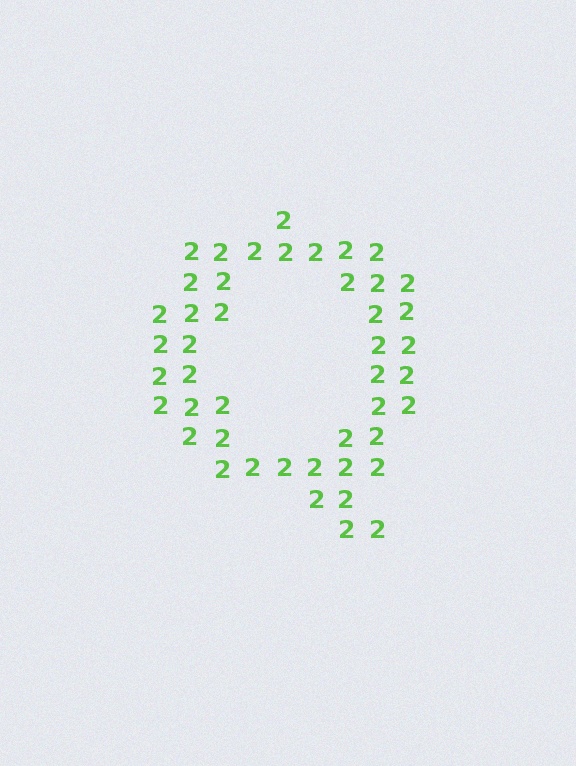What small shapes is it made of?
It is made of small digit 2's.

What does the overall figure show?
The overall figure shows the letter Q.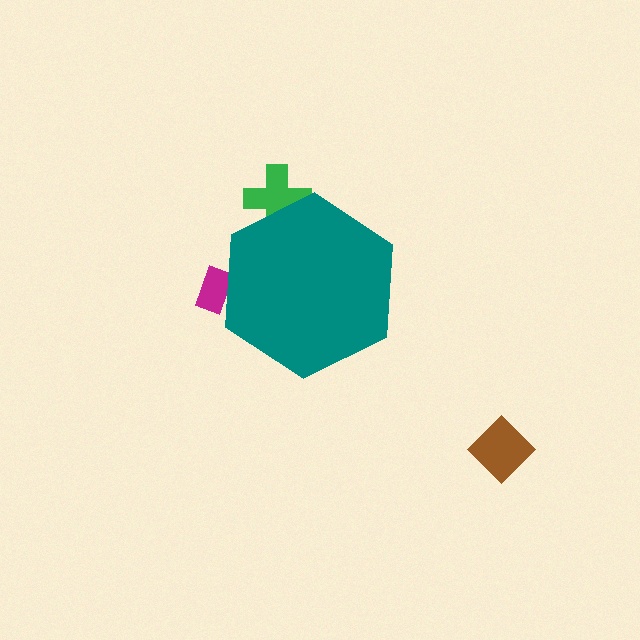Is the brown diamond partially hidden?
No, the brown diamond is fully visible.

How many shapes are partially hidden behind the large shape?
2 shapes are partially hidden.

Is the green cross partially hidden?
Yes, the green cross is partially hidden behind the teal hexagon.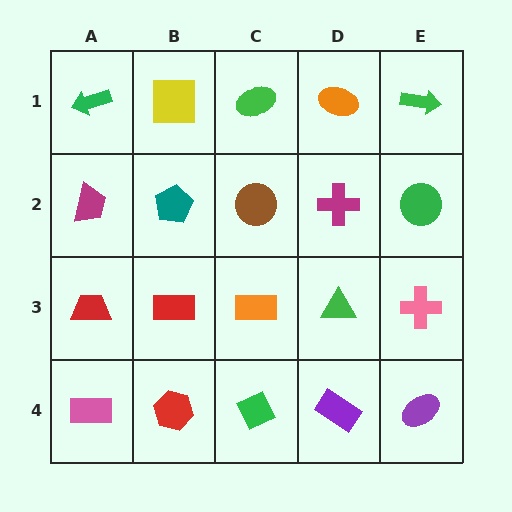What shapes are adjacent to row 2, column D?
An orange ellipse (row 1, column D), a green triangle (row 3, column D), a brown circle (row 2, column C), a green circle (row 2, column E).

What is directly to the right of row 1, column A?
A yellow square.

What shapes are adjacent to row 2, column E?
A green arrow (row 1, column E), a pink cross (row 3, column E), a magenta cross (row 2, column D).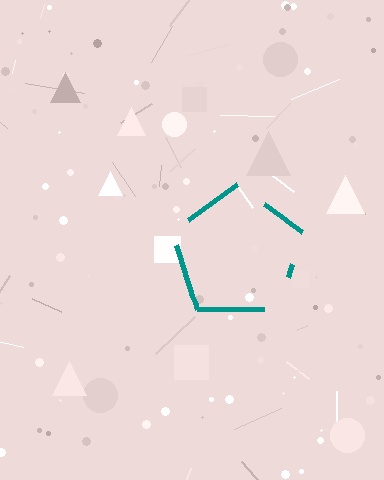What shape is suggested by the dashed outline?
The dashed outline suggests a pentagon.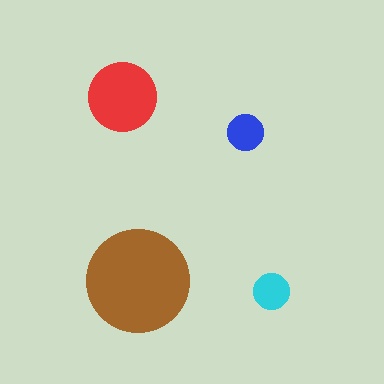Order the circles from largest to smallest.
the brown one, the red one, the blue one, the cyan one.